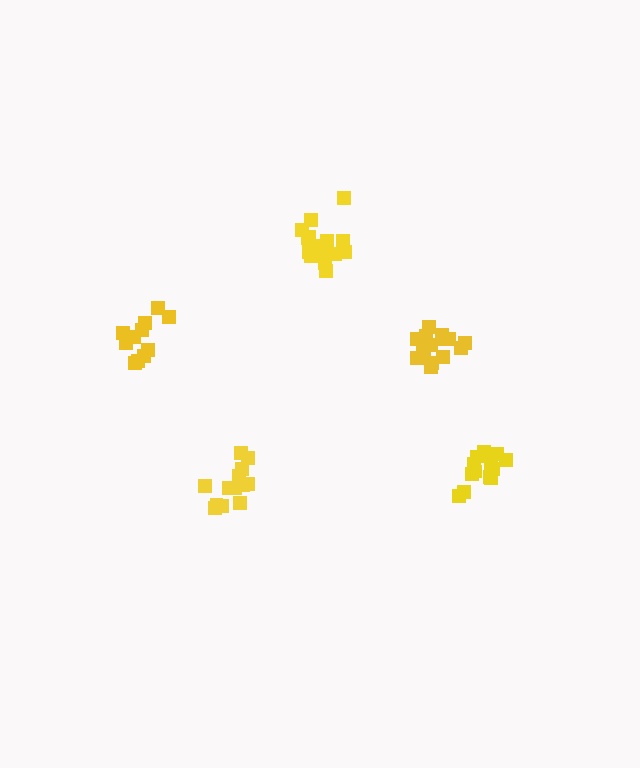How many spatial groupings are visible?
There are 5 spatial groupings.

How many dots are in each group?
Group 1: 17 dots, Group 2: 13 dots, Group 3: 15 dots, Group 4: 13 dots, Group 5: 12 dots (70 total).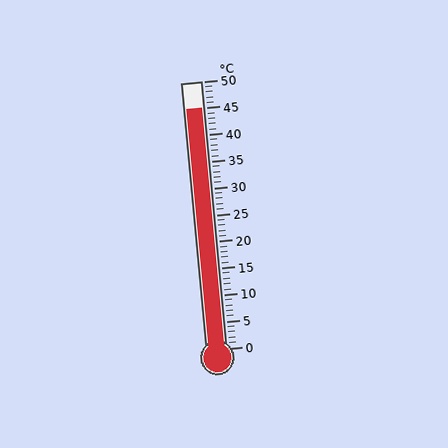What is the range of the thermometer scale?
The thermometer scale ranges from 0°C to 50°C.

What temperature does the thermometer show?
The thermometer shows approximately 45°C.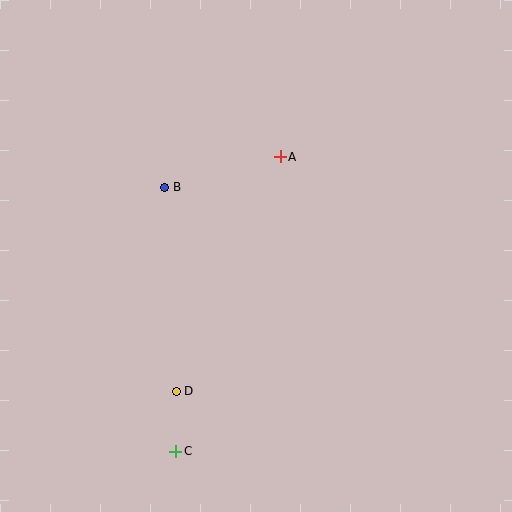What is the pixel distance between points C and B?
The distance between C and B is 264 pixels.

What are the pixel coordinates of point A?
Point A is at (280, 157).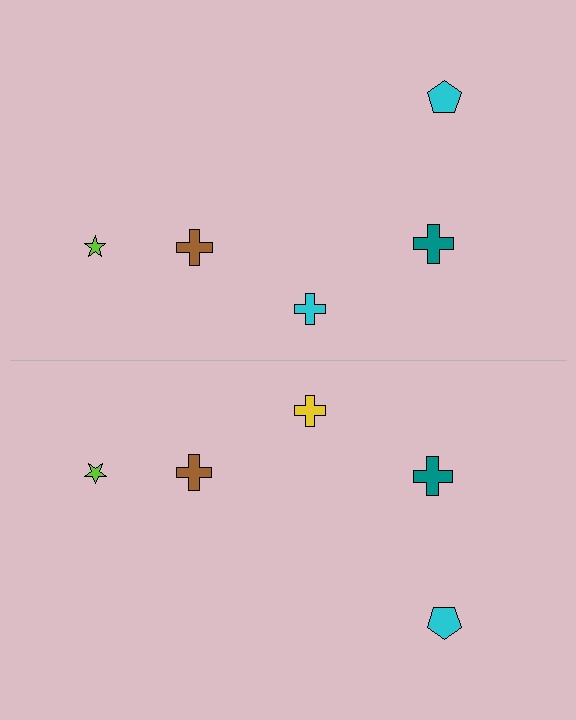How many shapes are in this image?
There are 10 shapes in this image.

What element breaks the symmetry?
The yellow cross on the bottom side breaks the symmetry — its mirror counterpart is cyan.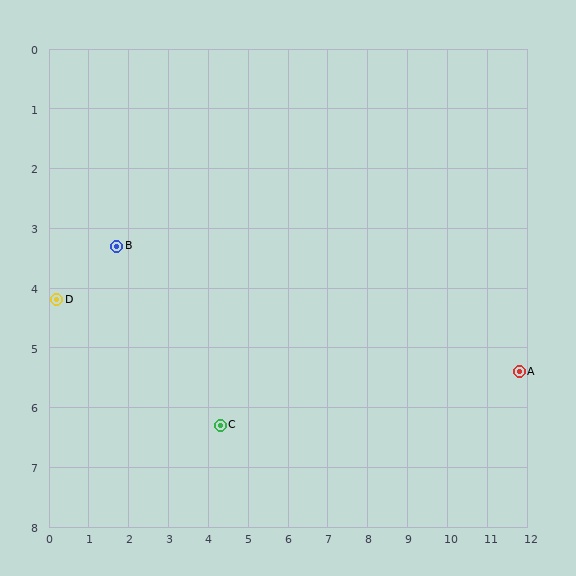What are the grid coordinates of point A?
Point A is at approximately (11.8, 5.4).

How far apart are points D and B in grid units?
Points D and B are about 1.7 grid units apart.